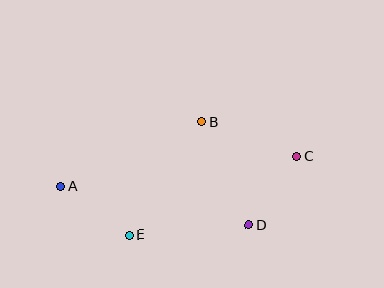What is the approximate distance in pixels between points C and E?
The distance between C and E is approximately 185 pixels.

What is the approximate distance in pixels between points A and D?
The distance between A and D is approximately 192 pixels.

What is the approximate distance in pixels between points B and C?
The distance between B and C is approximately 101 pixels.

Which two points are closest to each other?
Points A and E are closest to each other.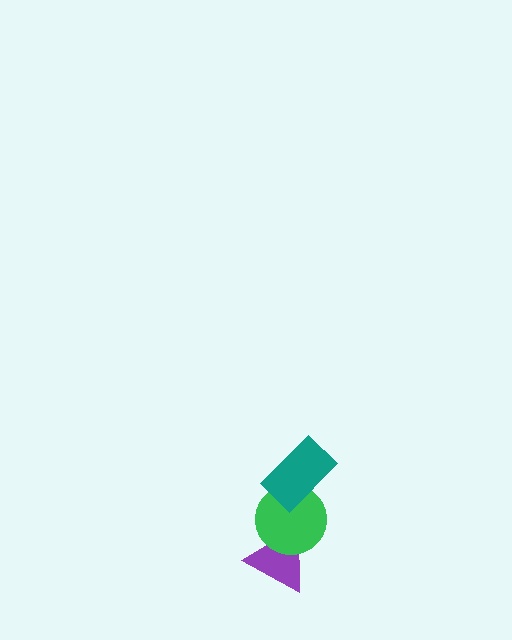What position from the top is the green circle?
The green circle is 2nd from the top.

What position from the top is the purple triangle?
The purple triangle is 3rd from the top.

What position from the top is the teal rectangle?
The teal rectangle is 1st from the top.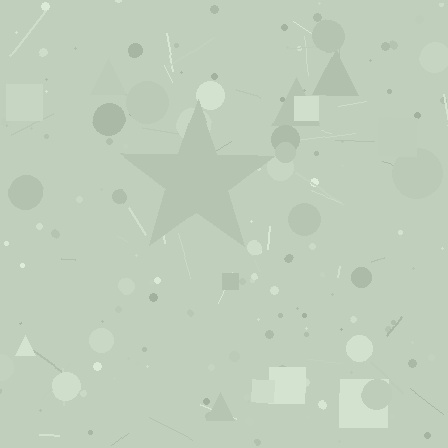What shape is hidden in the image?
A star is hidden in the image.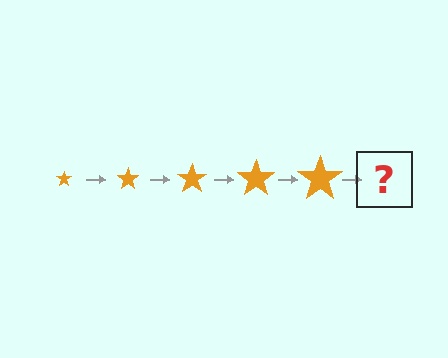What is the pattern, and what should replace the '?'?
The pattern is that the star gets progressively larger each step. The '?' should be an orange star, larger than the previous one.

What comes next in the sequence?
The next element should be an orange star, larger than the previous one.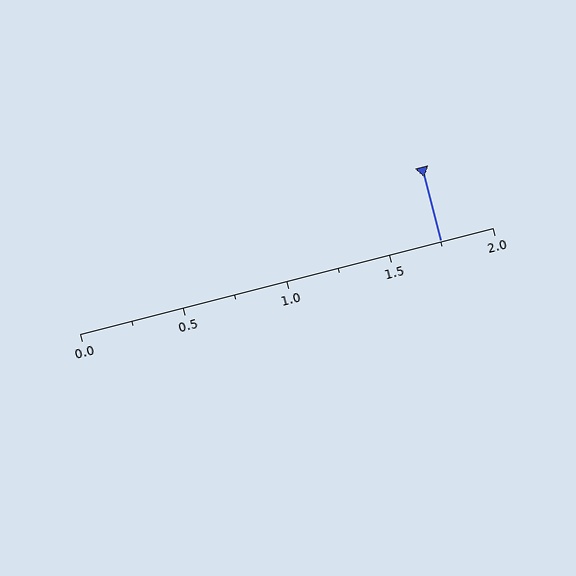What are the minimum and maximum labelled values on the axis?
The axis runs from 0.0 to 2.0.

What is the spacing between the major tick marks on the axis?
The major ticks are spaced 0.5 apart.